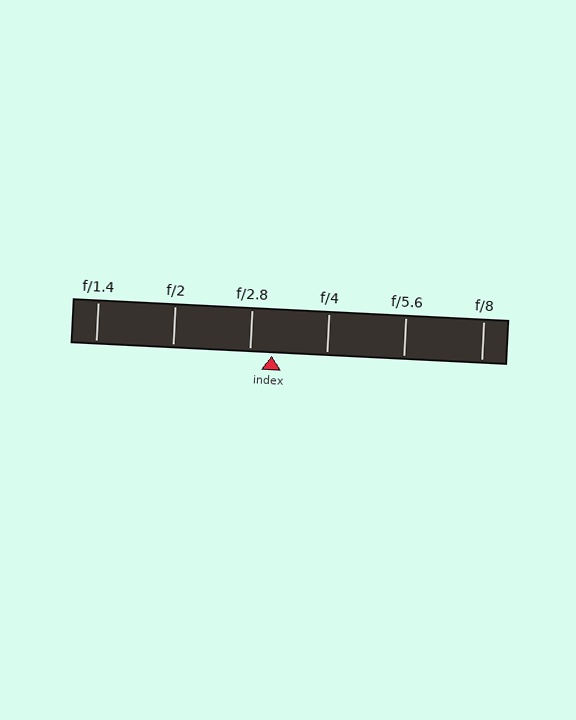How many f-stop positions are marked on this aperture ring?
There are 6 f-stop positions marked.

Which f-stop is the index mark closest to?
The index mark is closest to f/2.8.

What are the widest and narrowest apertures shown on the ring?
The widest aperture shown is f/1.4 and the narrowest is f/8.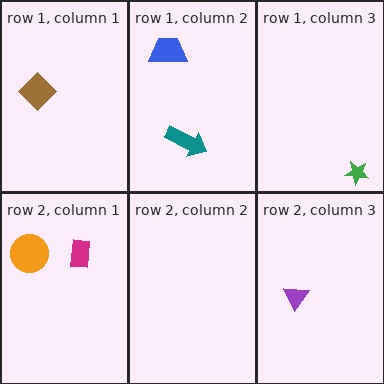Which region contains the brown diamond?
The row 1, column 1 region.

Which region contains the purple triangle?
The row 2, column 3 region.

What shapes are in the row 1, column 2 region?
The teal arrow, the blue trapezoid.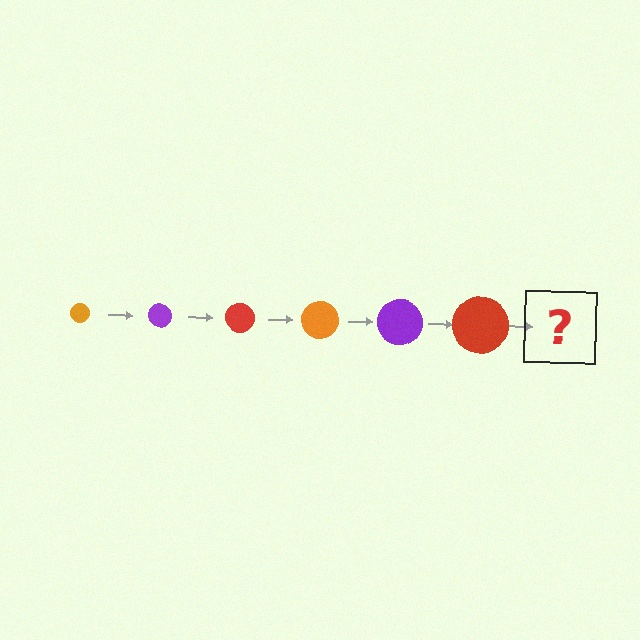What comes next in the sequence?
The next element should be an orange circle, larger than the previous one.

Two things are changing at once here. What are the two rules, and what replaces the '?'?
The two rules are that the circle grows larger each step and the color cycles through orange, purple, and red. The '?' should be an orange circle, larger than the previous one.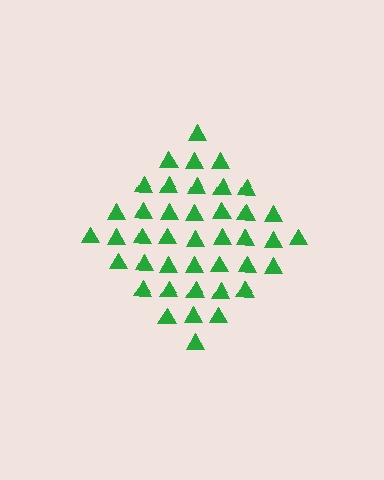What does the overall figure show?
The overall figure shows a diamond.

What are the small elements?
The small elements are triangles.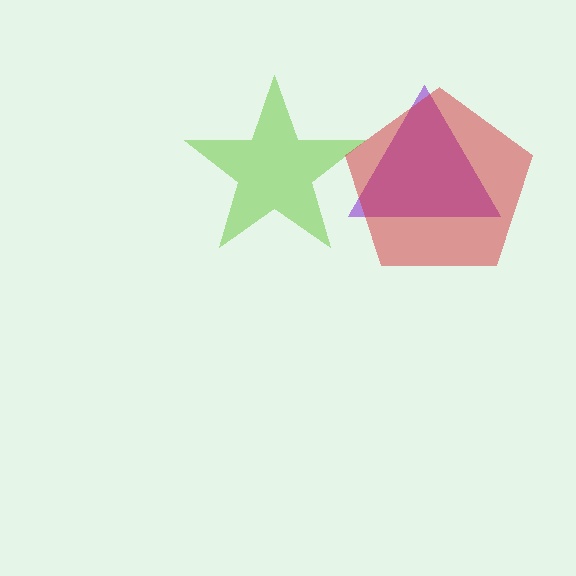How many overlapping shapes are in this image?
There are 3 overlapping shapes in the image.